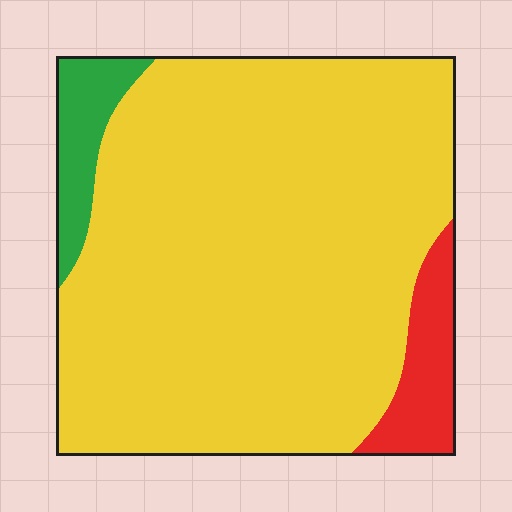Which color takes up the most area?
Yellow, at roughly 85%.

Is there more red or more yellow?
Yellow.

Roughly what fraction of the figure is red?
Red covers 8% of the figure.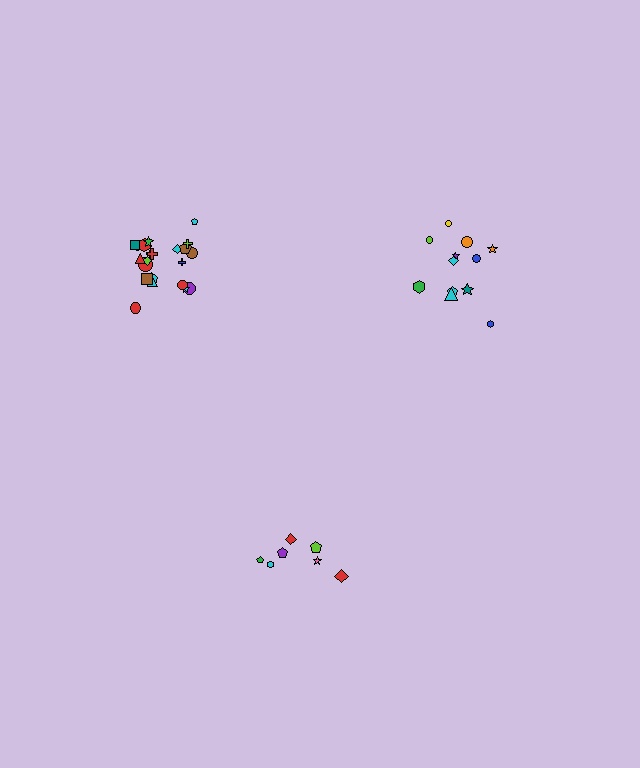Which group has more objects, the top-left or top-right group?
The top-left group.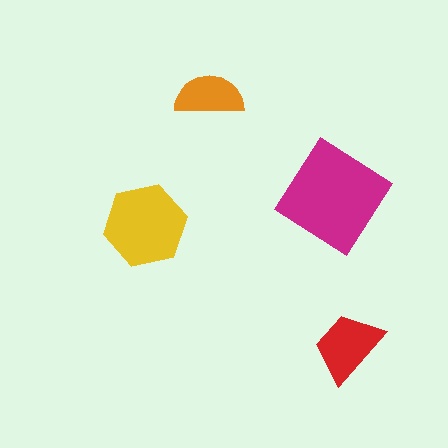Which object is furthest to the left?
The yellow hexagon is leftmost.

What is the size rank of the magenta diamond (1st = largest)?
1st.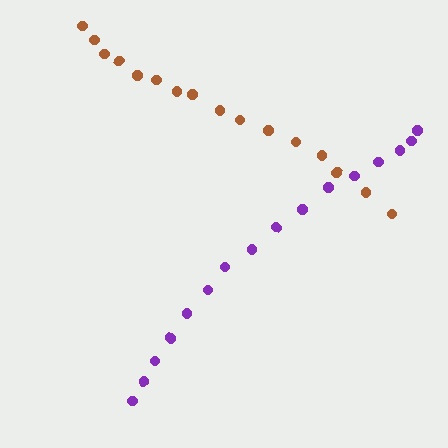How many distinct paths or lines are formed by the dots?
There are 2 distinct paths.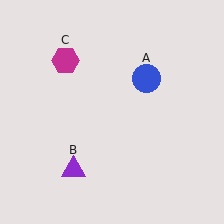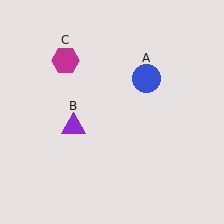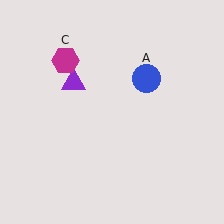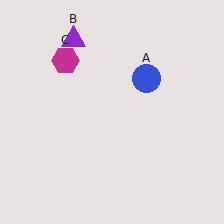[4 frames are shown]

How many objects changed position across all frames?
1 object changed position: purple triangle (object B).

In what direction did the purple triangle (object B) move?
The purple triangle (object B) moved up.